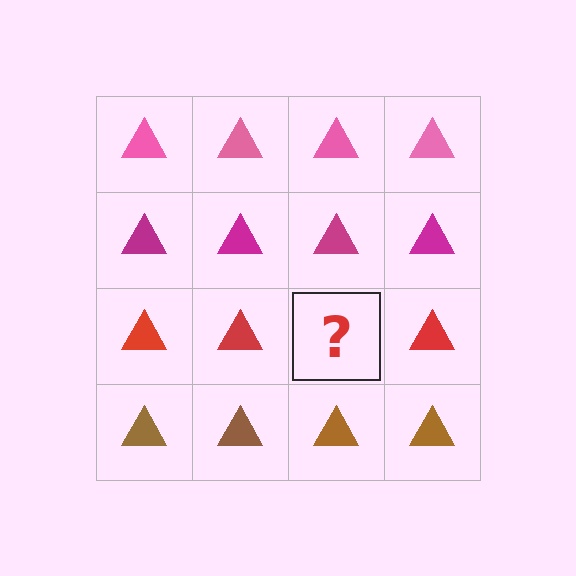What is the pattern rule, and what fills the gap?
The rule is that each row has a consistent color. The gap should be filled with a red triangle.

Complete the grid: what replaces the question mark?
The question mark should be replaced with a red triangle.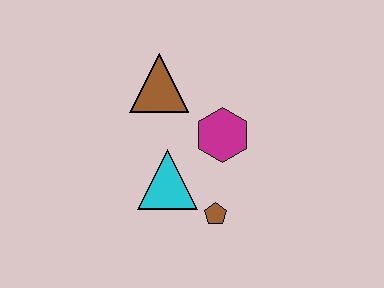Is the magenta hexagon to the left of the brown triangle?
No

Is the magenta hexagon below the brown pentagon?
No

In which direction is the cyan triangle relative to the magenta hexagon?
The cyan triangle is to the left of the magenta hexagon.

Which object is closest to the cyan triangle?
The brown pentagon is closest to the cyan triangle.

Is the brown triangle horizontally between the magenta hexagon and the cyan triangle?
No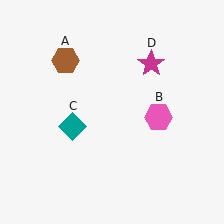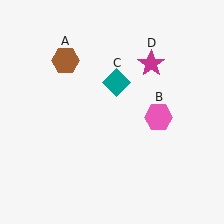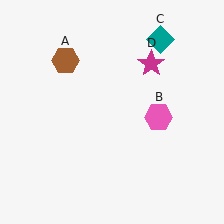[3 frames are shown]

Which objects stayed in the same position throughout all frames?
Brown hexagon (object A) and pink hexagon (object B) and magenta star (object D) remained stationary.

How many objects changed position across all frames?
1 object changed position: teal diamond (object C).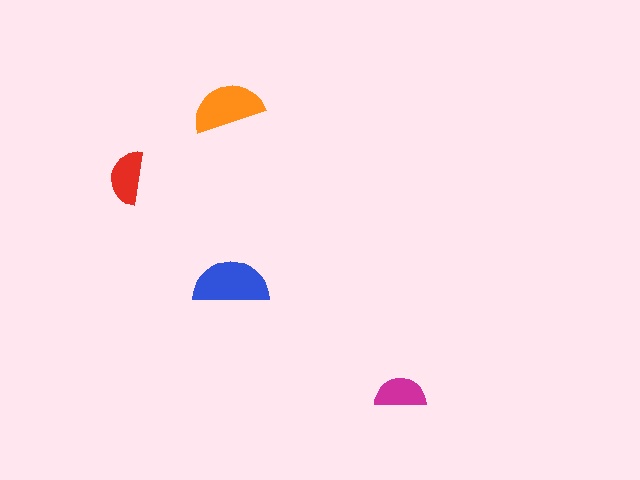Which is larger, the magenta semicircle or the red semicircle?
The red one.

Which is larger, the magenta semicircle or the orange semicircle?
The orange one.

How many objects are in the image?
There are 4 objects in the image.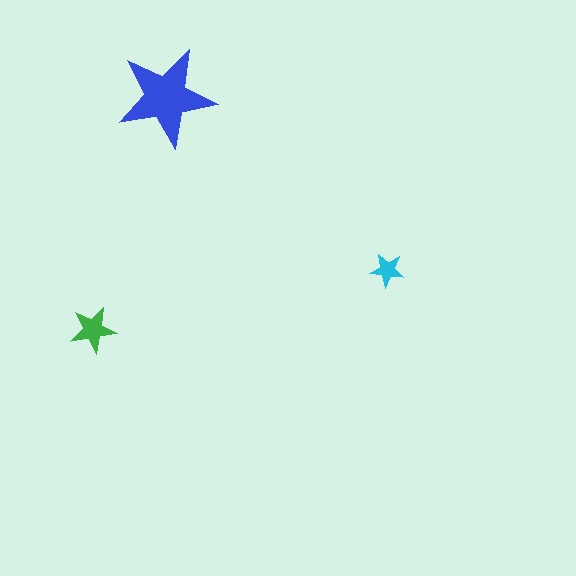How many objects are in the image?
There are 3 objects in the image.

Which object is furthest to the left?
The green star is leftmost.